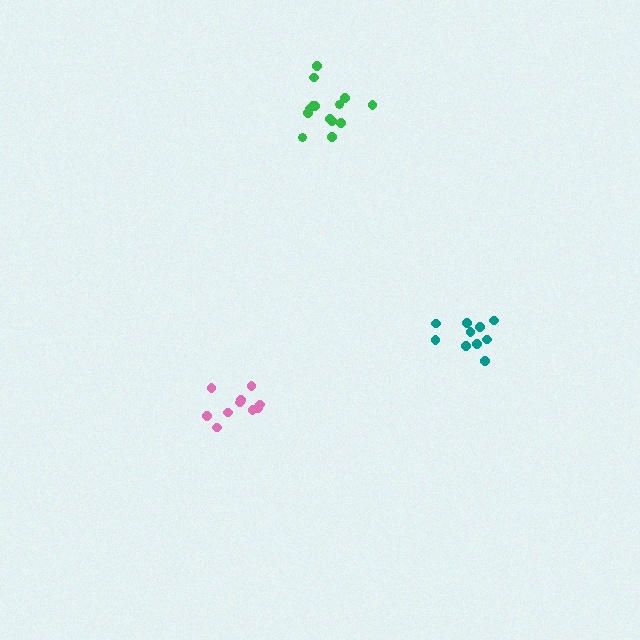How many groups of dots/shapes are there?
There are 3 groups.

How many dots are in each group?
Group 1: 10 dots, Group 2: 10 dots, Group 3: 14 dots (34 total).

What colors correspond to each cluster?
The clusters are colored: teal, pink, green.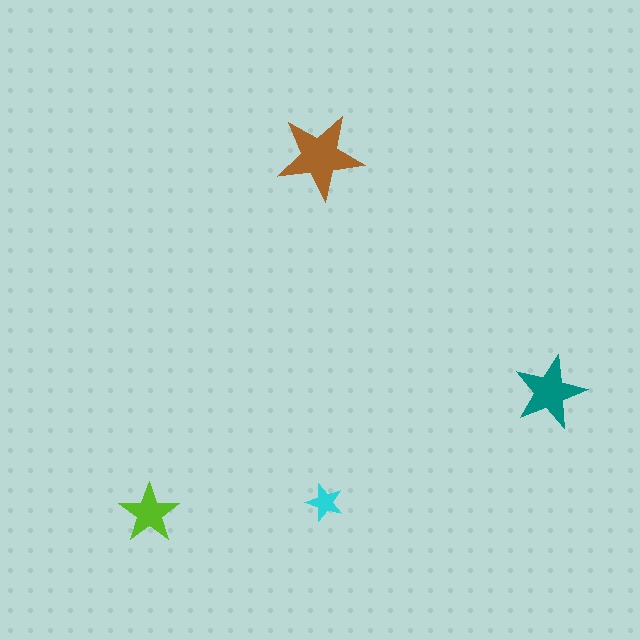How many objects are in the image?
There are 4 objects in the image.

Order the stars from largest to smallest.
the brown one, the teal one, the lime one, the cyan one.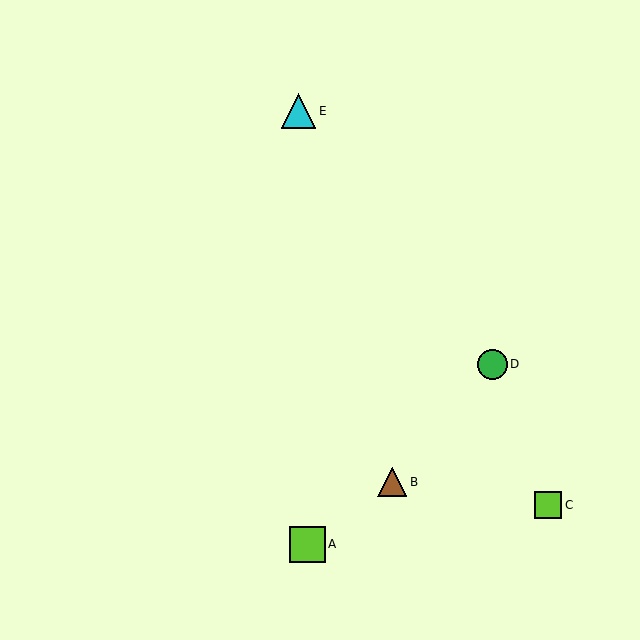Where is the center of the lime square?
The center of the lime square is at (307, 544).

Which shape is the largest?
The lime square (labeled A) is the largest.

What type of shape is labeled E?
Shape E is a cyan triangle.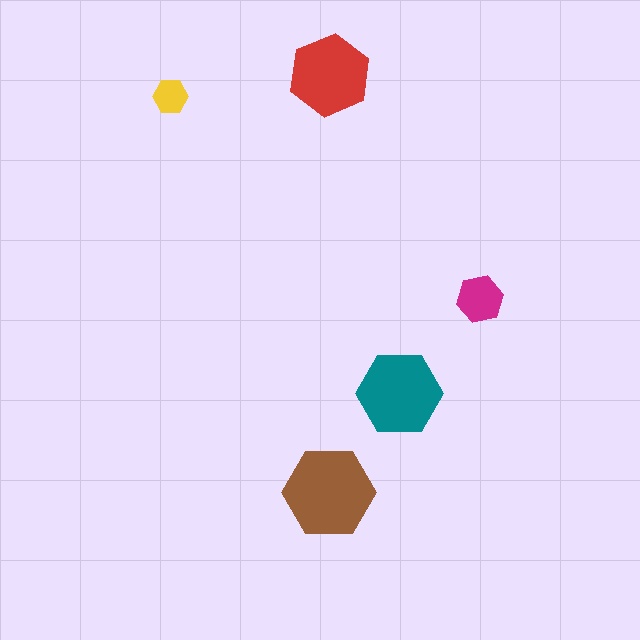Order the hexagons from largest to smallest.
the brown one, the teal one, the red one, the magenta one, the yellow one.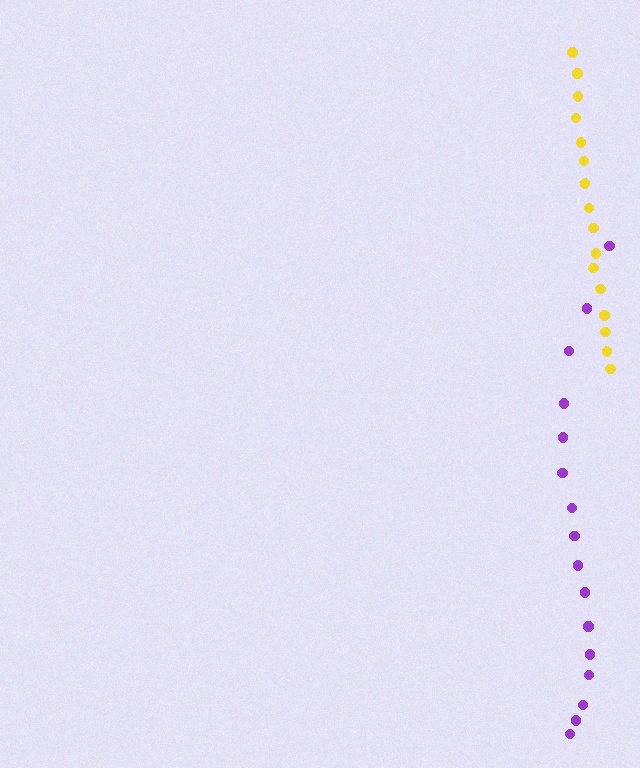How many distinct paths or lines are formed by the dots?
There are 2 distinct paths.